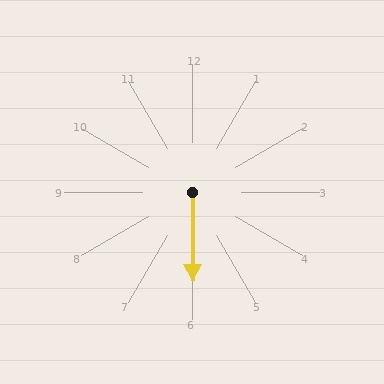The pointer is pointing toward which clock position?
Roughly 6 o'clock.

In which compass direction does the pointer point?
South.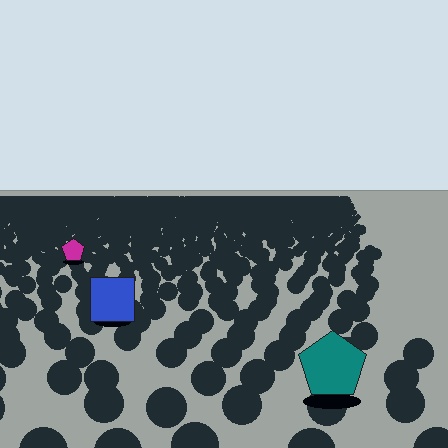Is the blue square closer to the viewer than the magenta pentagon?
Yes. The blue square is closer — you can tell from the texture gradient: the ground texture is coarser near it.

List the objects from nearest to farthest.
From nearest to farthest: the teal pentagon, the blue square, the magenta pentagon.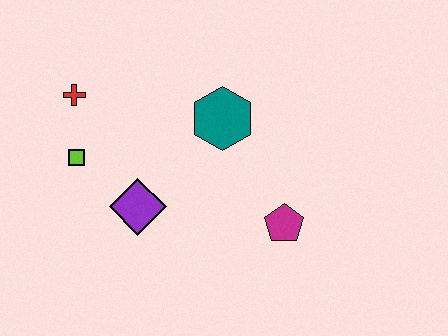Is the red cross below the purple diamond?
No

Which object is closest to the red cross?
The lime square is closest to the red cross.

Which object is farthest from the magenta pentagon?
The red cross is farthest from the magenta pentagon.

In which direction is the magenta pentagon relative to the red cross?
The magenta pentagon is to the right of the red cross.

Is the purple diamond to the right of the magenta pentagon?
No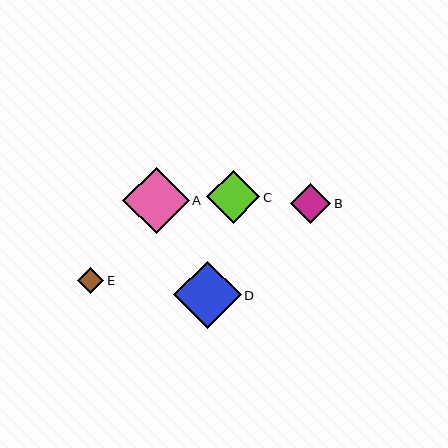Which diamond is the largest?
Diamond D is the largest with a size of approximately 68 pixels.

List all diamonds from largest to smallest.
From largest to smallest: D, A, C, B, E.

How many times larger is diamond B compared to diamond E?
Diamond B is approximately 1.5 times the size of diamond E.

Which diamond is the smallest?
Diamond E is the smallest with a size of approximately 26 pixels.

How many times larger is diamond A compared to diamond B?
Diamond A is approximately 1.7 times the size of diamond B.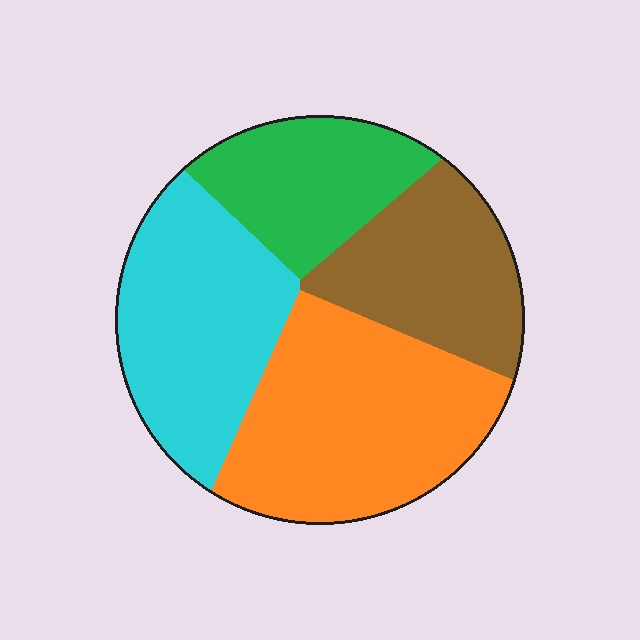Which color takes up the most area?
Orange, at roughly 35%.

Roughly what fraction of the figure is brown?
Brown takes up about one fifth (1/5) of the figure.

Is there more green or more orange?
Orange.